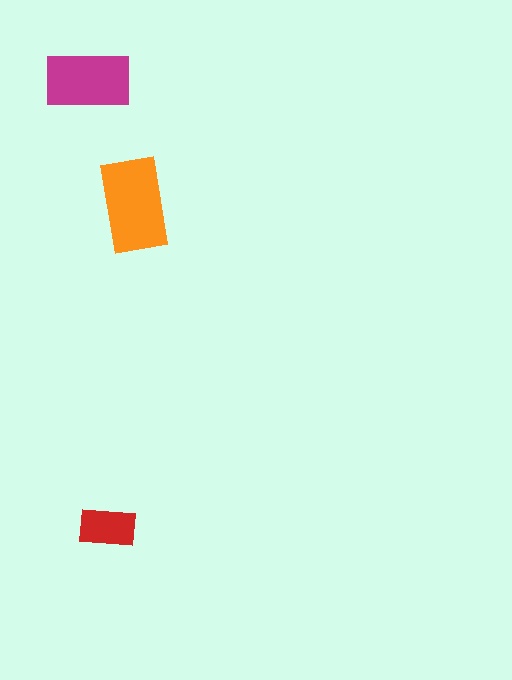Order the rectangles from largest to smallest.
the orange one, the magenta one, the red one.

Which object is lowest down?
The red rectangle is bottommost.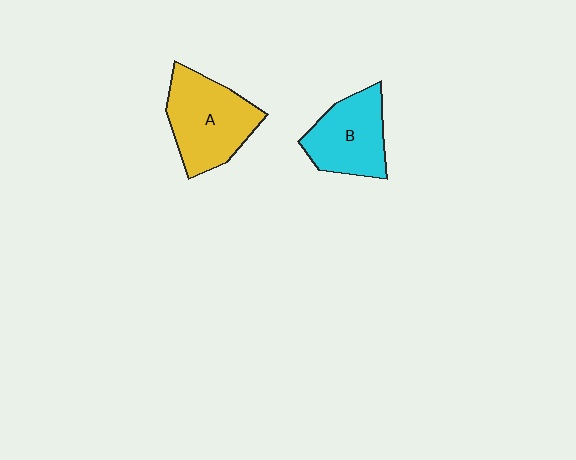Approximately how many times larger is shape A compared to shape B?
Approximately 1.2 times.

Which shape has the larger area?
Shape A (yellow).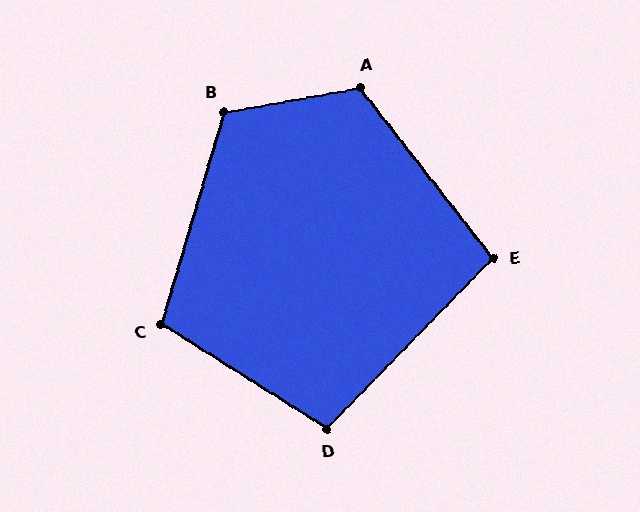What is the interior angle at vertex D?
Approximately 102 degrees (obtuse).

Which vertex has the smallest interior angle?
E, at approximately 98 degrees.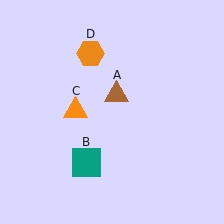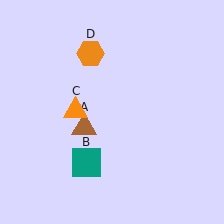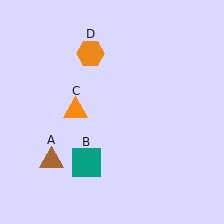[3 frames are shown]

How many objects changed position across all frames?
1 object changed position: brown triangle (object A).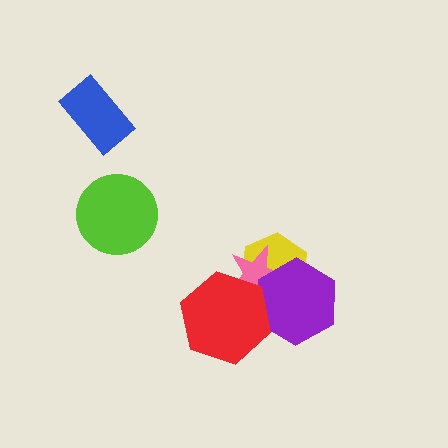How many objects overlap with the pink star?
3 objects overlap with the pink star.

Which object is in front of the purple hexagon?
The red hexagon is in front of the purple hexagon.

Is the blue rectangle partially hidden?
No, no other shape covers it.